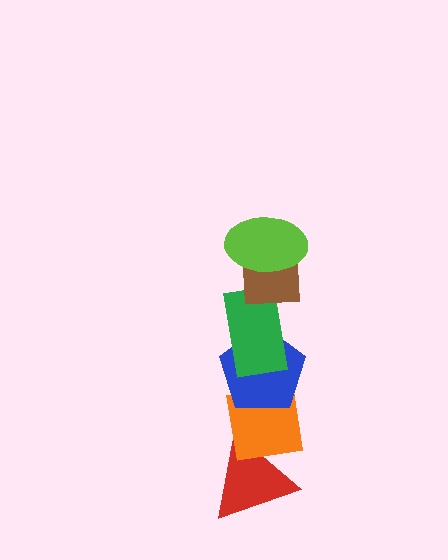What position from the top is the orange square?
The orange square is 5th from the top.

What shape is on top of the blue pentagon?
The green rectangle is on top of the blue pentagon.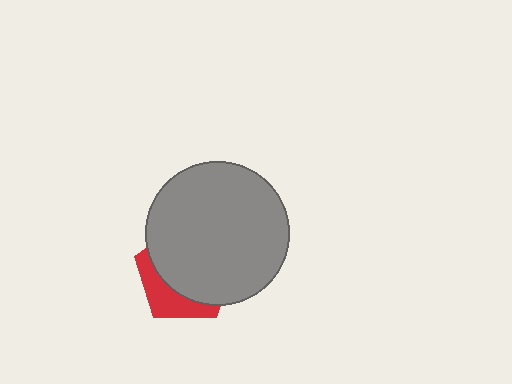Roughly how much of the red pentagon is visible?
A small part of it is visible (roughly 30%).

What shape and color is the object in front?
The object in front is a gray circle.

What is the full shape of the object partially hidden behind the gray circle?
The partially hidden object is a red pentagon.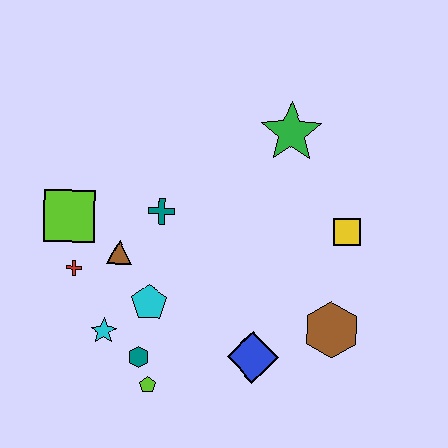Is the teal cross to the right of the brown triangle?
Yes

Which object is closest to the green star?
The yellow square is closest to the green star.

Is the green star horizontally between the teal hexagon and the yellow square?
Yes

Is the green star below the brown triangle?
No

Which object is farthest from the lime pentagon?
The green star is farthest from the lime pentagon.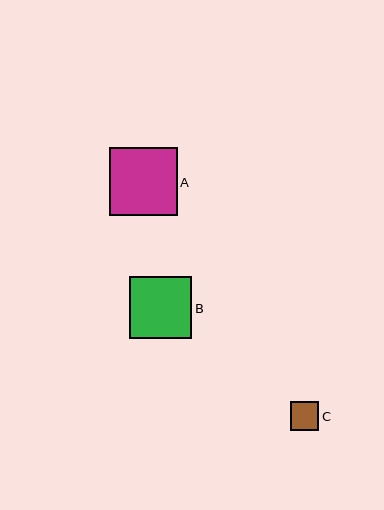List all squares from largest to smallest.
From largest to smallest: A, B, C.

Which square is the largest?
Square A is the largest with a size of approximately 68 pixels.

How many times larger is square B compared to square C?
Square B is approximately 2.2 times the size of square C.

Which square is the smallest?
Square C is the smallest with a size of approximately 28 pixels.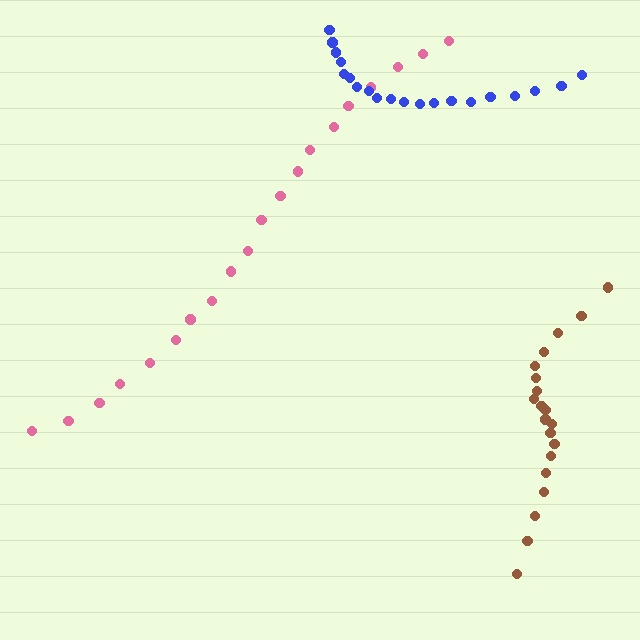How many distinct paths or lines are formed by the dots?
There are 3 distinct paths.